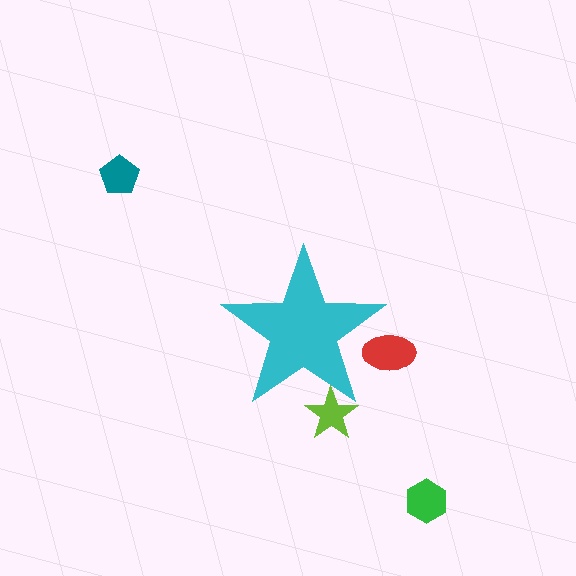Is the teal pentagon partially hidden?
No, the teal pentagon is fully visible.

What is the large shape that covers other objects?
A cyan star.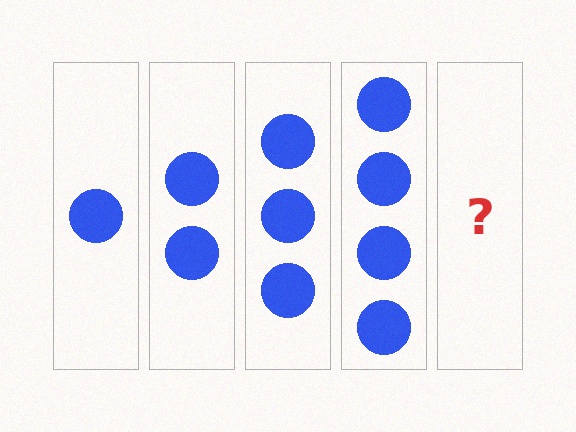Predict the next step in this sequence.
The next step is 5 circles.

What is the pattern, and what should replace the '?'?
The pattern is that each step adds one more circle. The '?' should be 5 circles.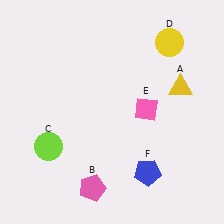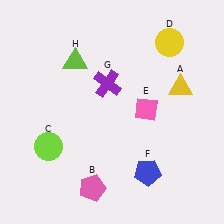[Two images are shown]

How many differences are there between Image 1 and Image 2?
There are 2 differences between the two images.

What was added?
A purple cross (G), a lime triangle (H) were added in Image 2.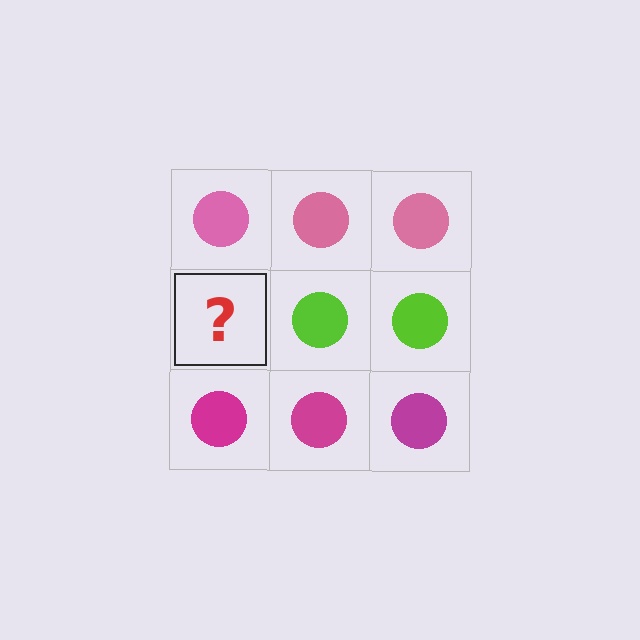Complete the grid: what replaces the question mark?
The question mark should be replaced with a lime circle.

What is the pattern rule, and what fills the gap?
The rule is that each row has a consistent color. The gap should be filled with a lime circle.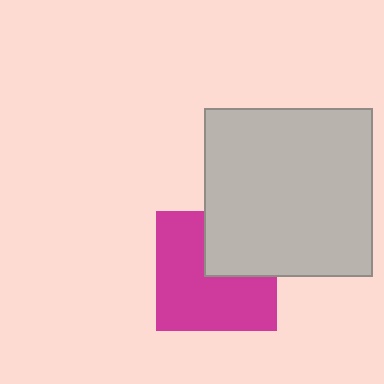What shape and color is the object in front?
The object in front is a light gray square.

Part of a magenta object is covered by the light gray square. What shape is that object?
It is a square.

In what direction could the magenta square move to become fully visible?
The magenta square could move toward the lower-left. That would shift it out from behind the light gray square entirely.